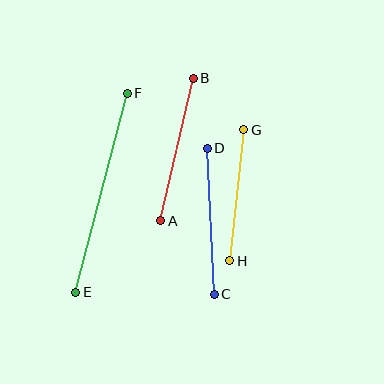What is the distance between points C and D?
The distance is approximately 146 pixels.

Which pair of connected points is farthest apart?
Points E and F are farthest apart.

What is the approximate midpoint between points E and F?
The midpoint is at approximately (102, 193) pixels.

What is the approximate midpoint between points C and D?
The midpoint is at approximately (211, 221) pixels.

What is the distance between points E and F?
The distance is approximately 206 pixels.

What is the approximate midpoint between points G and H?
The midpoint is at approximately (237, 195) pixels.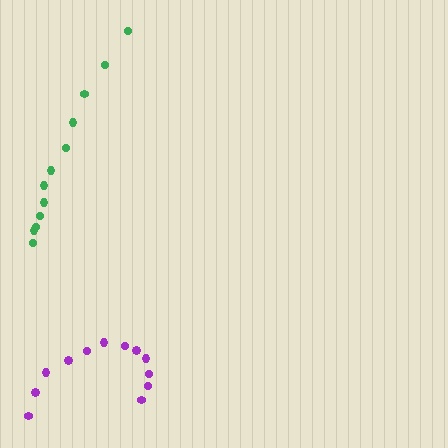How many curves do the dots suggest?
There are 2 distinct paths.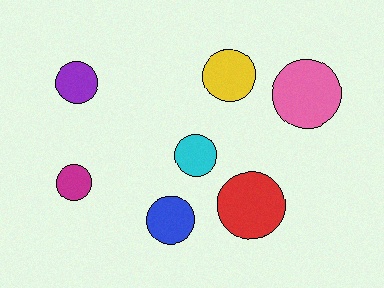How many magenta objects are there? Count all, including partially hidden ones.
There is 1 magenta object.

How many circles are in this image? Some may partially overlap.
There are 7 circles.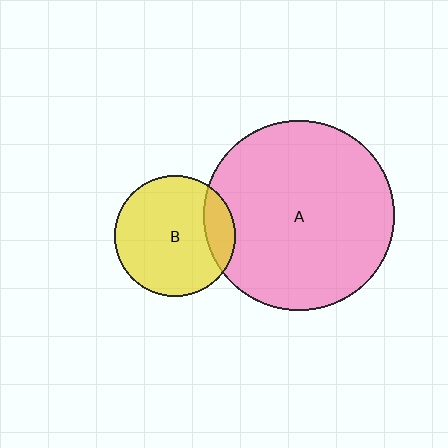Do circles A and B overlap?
Yes.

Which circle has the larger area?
Circle A (pink).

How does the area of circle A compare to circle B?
Approximately 2.5 times.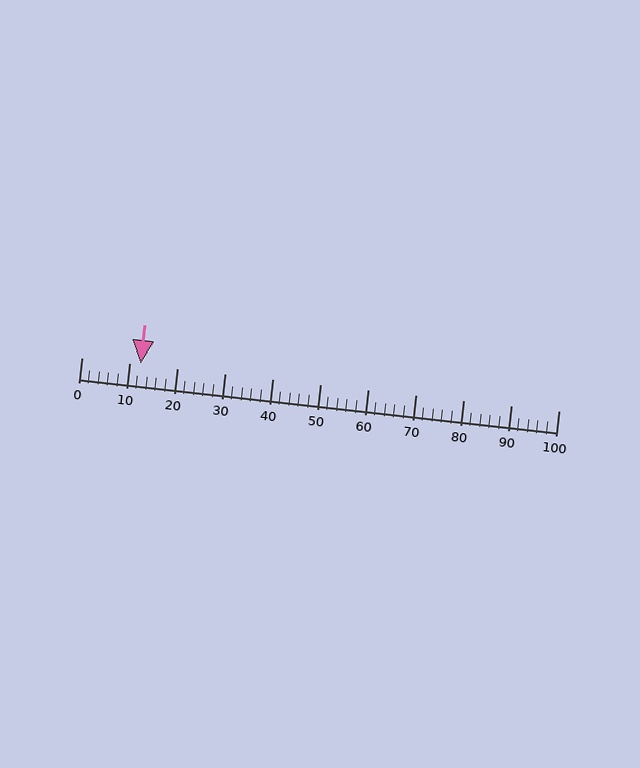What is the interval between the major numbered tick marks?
The major tick marks are spaced 10 units apart.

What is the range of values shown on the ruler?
The ruler shows values from 0 to 100.